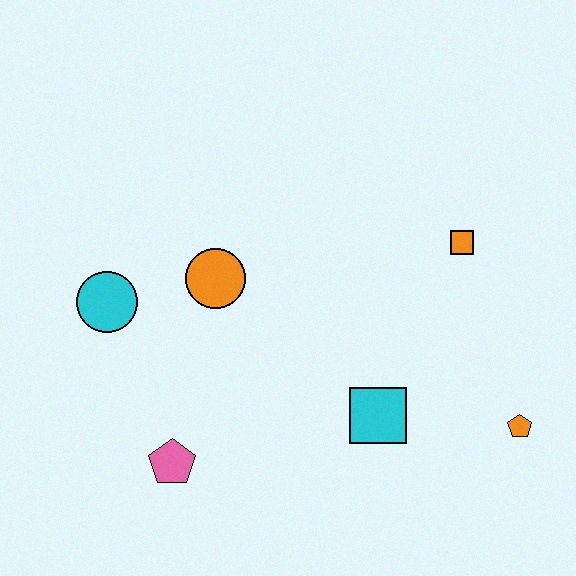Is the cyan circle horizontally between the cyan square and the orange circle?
No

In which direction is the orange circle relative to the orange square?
The orange circle is to the left of the orange square.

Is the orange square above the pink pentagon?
Yes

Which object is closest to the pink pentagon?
The cyan circle is closest to the pink pentagon.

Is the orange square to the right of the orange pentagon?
No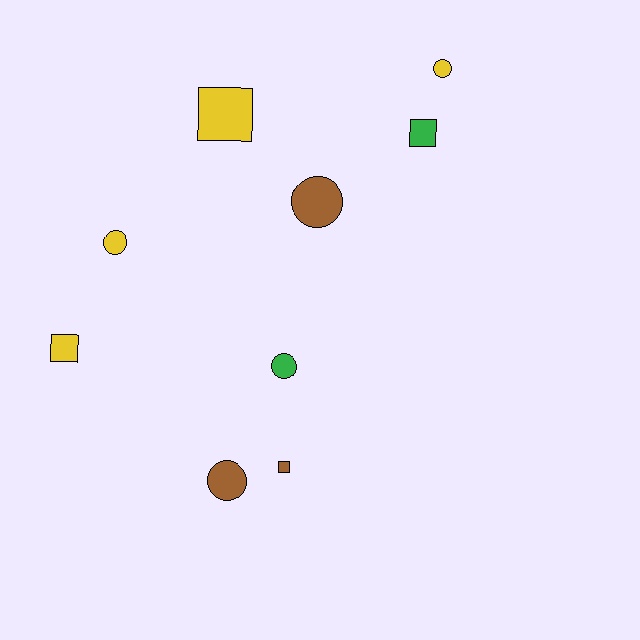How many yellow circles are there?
There are 2 yellow circles.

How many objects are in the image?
There are 9 objects.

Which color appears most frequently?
Yellow, with 4 objects.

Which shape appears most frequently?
Circle, with 5 objects.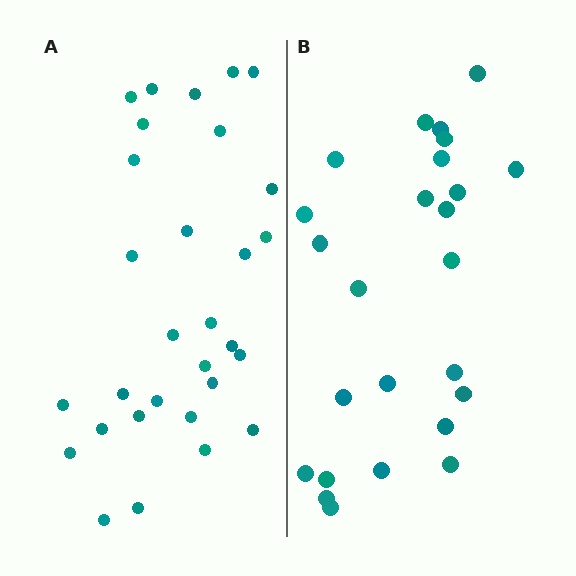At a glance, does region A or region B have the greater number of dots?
Region A (the left region) has more dots.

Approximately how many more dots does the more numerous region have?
Region A has about 5 more dots than region B.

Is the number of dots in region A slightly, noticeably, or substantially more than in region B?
Region A has only slightly more — the two regions are fairly close. The ratio is roughly 1.2 to 1.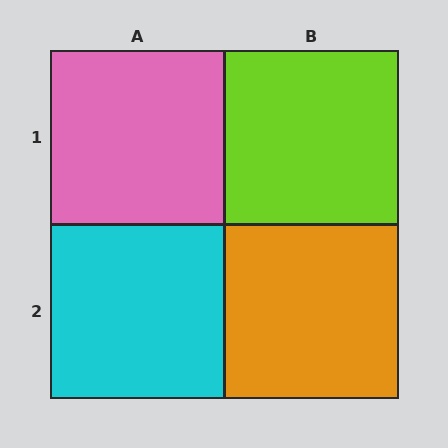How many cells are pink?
1 cell is pink.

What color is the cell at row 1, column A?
Pink.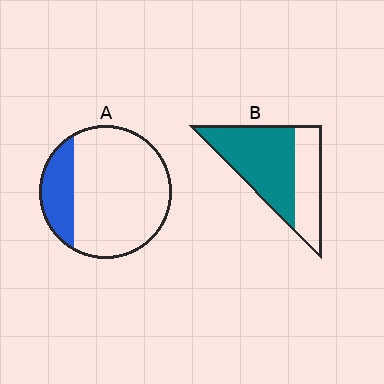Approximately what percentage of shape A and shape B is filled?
A is approximately 20% and B is approximately 65%.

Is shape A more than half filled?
No.